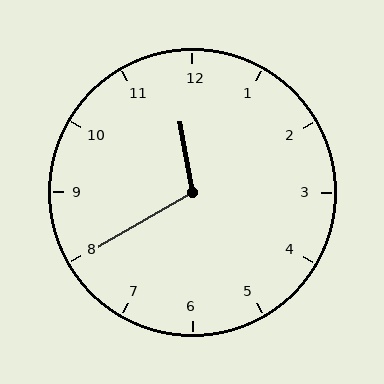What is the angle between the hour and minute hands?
Approximately 110 degrees.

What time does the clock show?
11:40.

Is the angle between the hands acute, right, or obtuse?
It is obtuse.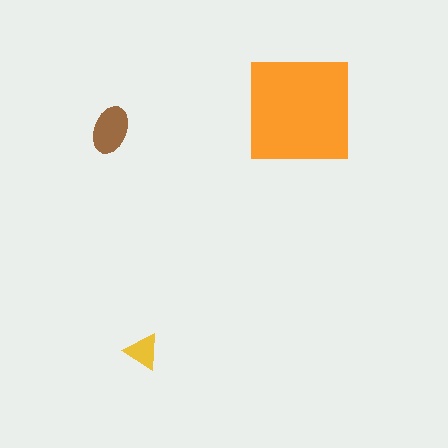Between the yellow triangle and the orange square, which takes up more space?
The orange square.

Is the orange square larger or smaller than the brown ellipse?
Larger.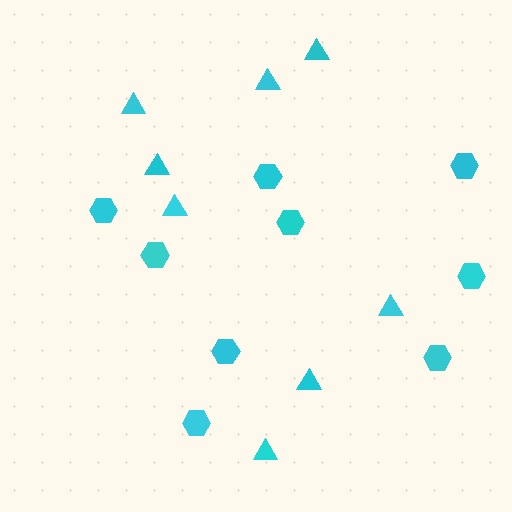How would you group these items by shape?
There are 2 groups: one group of triangles (8) and one group of hexagons (9).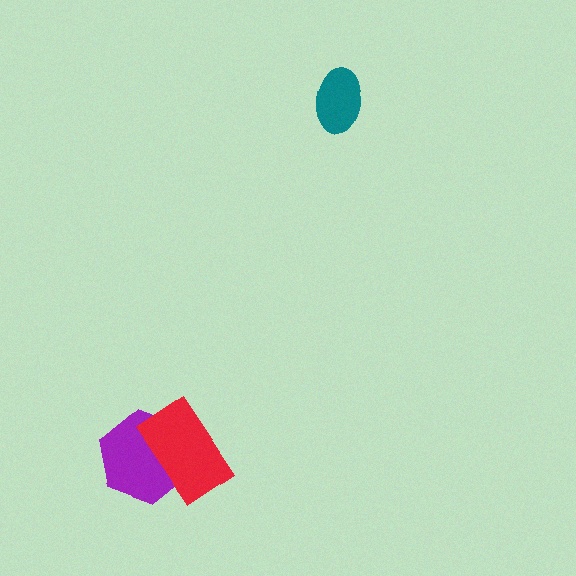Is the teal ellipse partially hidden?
No, no other shape covers it.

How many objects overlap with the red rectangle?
1 object overlaps with the red rectangle.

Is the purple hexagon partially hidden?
Yes, it is partially covered by another shape.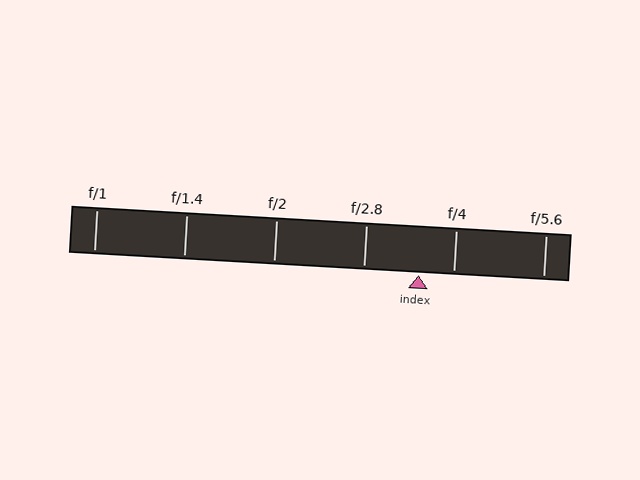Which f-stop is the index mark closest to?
The index mark is closest to f/4.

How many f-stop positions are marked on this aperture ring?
There are 6 f-stop positions marked.